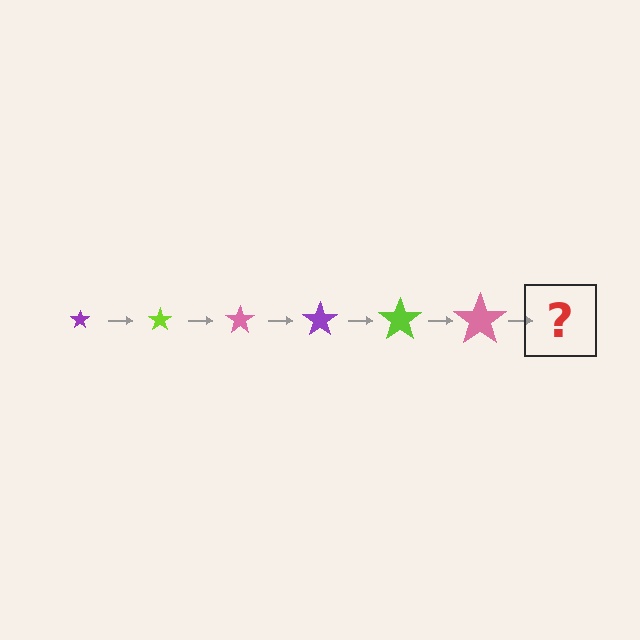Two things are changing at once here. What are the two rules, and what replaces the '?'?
The two rules are that the star grows larger each step and the color cycles through purple, lime, and pink. The '?' should be a purple star, larger than the previous one.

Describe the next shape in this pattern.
It should be a purple star, larger than the previous one.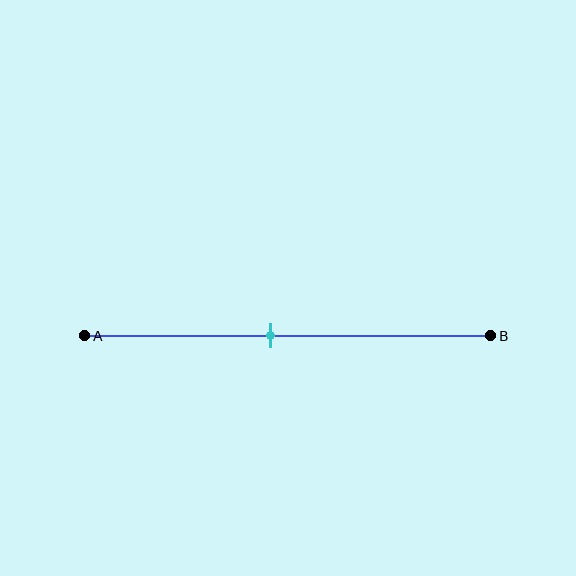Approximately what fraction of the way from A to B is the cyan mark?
The cyan mark is approximately 45% of the way from A to B.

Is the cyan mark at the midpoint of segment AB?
No, the mark is at about 45% from A, not at the 50% midpoint.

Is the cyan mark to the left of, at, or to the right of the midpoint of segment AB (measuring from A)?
The cyan mark is to the left of the midpoint of segment AB.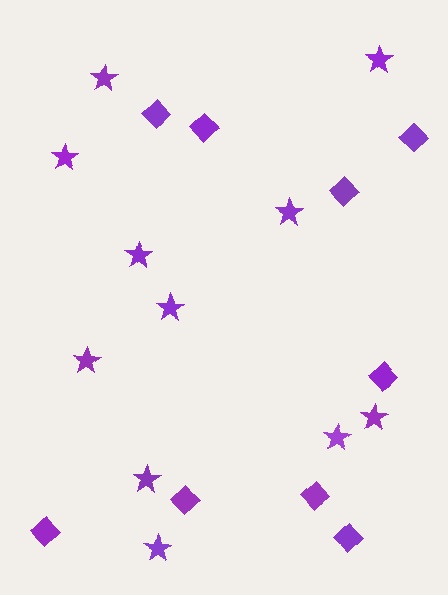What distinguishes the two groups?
There are 2 groups: one group of stars (11) and one group of diamonds (9).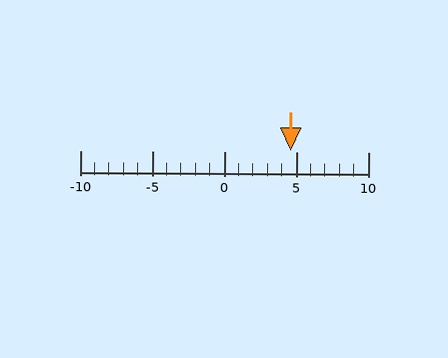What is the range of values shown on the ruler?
The ruler shows values from -10 to 10.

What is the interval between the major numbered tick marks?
The major tick marks are spaced 5 units apart.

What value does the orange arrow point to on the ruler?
The orange arrow points to approximately 5.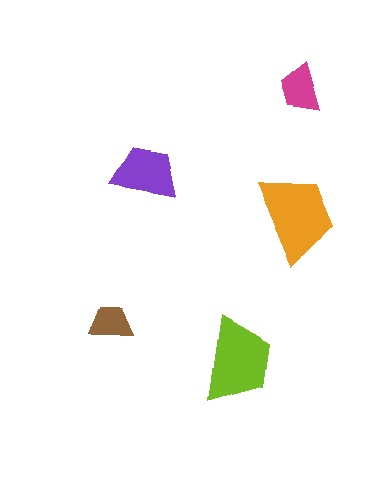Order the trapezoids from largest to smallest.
the orange one, the lime one, the purple one, the magenta one, the brown one.